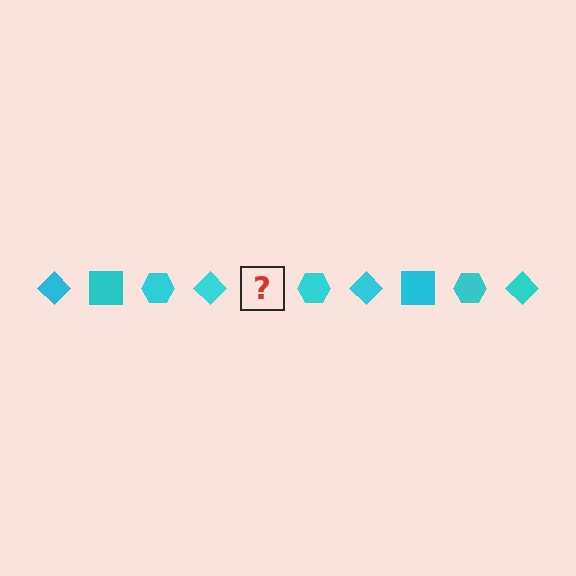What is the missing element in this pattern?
The missing element is a cyan square.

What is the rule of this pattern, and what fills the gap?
The rule is that the pattern cycles through diamond, square, hexagon shapes in cyan. The gap should be filled with a cyan square.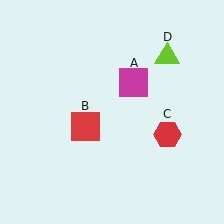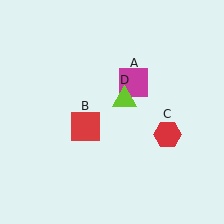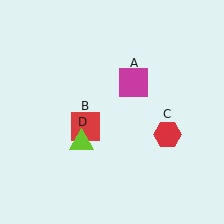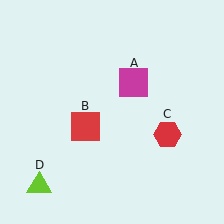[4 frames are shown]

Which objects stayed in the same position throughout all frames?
Magenta square (object A) and red square (object B) and red hexagon (object C) remained stationary.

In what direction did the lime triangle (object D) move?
The lime triangle (object D) moved down and to the left.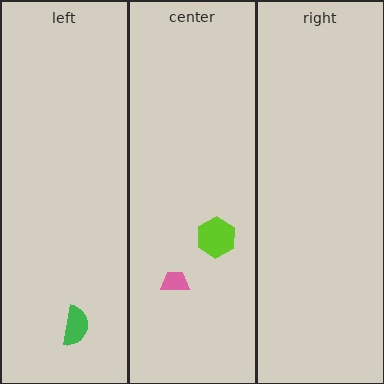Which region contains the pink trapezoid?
The center region.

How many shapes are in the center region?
2.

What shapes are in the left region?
The green semicircle.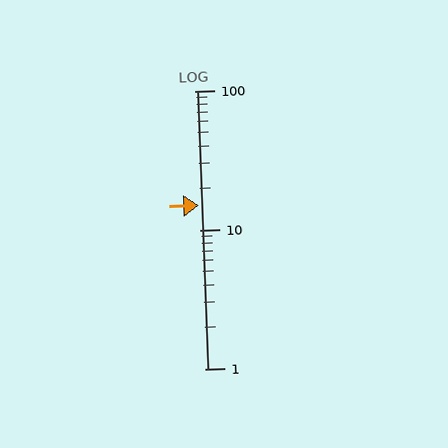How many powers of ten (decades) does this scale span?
The scale spans 2 decades, from 1 to 100.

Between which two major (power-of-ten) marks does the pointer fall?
The pointer is between 10 and 100.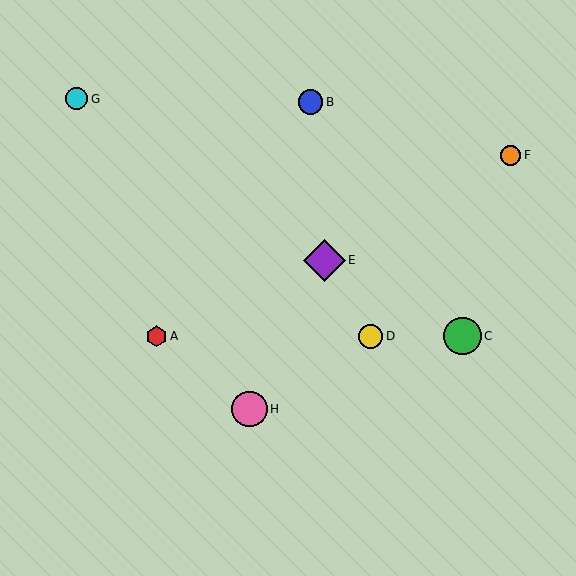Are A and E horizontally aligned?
No, A is at y≈336 and E is at y≈261.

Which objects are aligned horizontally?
Objects A, C, D are aligned horizontally.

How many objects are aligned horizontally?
3 objects (A, C, D) are aligned horizontally.